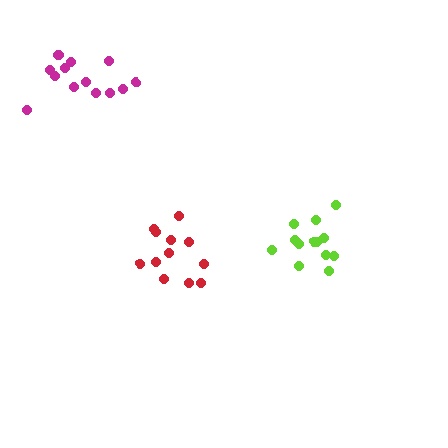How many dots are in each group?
Group 1: 13 dots, Group 2: 13 dots, Group 3: 12 dots (38 total).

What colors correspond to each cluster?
The clusters are colored: lime, magenta, red.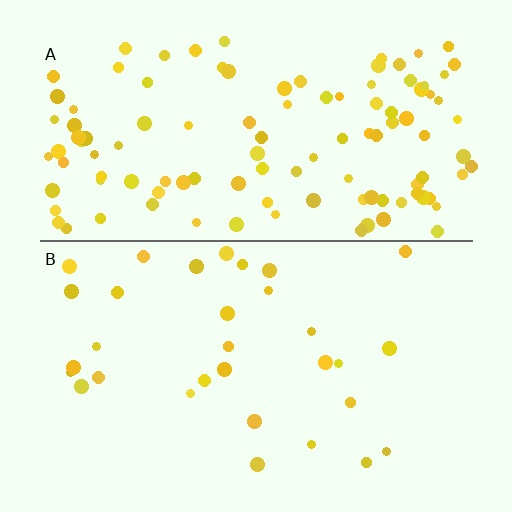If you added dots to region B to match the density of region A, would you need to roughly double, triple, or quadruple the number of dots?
Approximately quadruple.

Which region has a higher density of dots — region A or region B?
A (the top).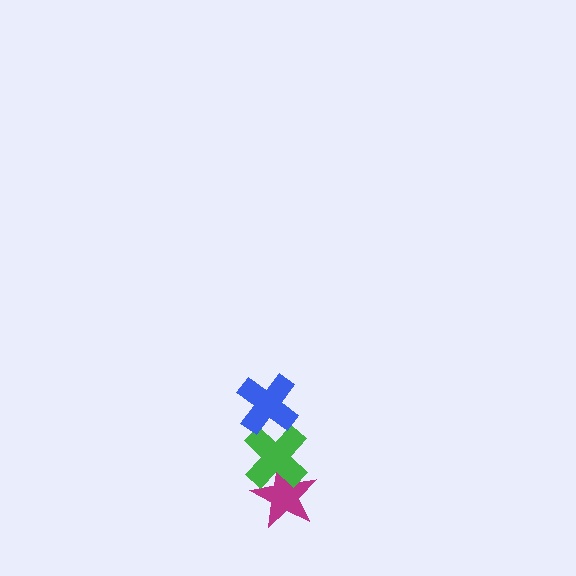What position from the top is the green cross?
The green cross is 2nd from the top.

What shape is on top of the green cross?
The blue cross is on top of the green cross.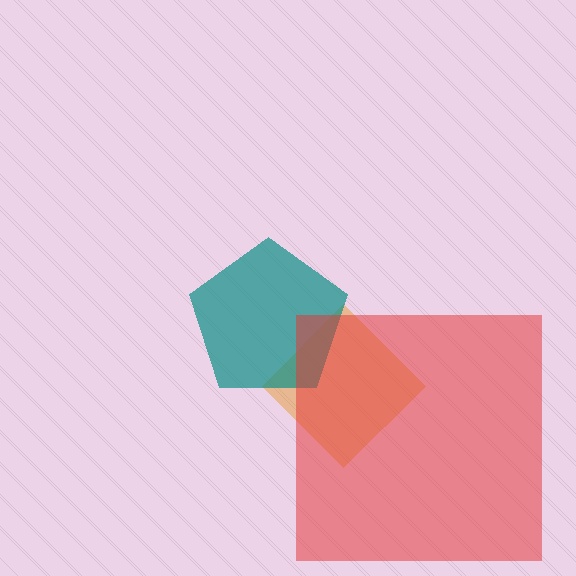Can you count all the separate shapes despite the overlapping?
Yes, there are 3 separate shapes.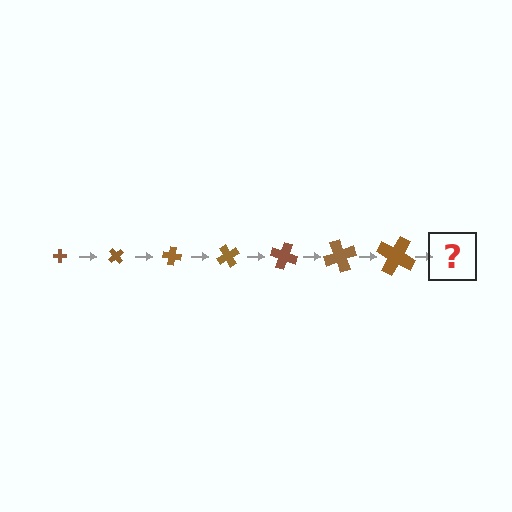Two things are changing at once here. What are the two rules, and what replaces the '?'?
The two rules are that the cross grows larger each step and it rotates 50 degrees each step. The '?' should be a cross, larger than the previous one and rotated 350 degrees from the start.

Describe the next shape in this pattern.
It should be a cross, larger than the previous one and rotated 350 degrees from the start.